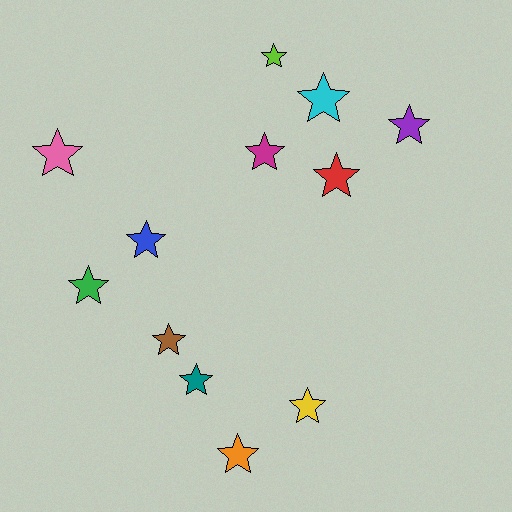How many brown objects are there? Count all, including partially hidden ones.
There is 1 brown object.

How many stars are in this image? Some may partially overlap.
There are 12 stars.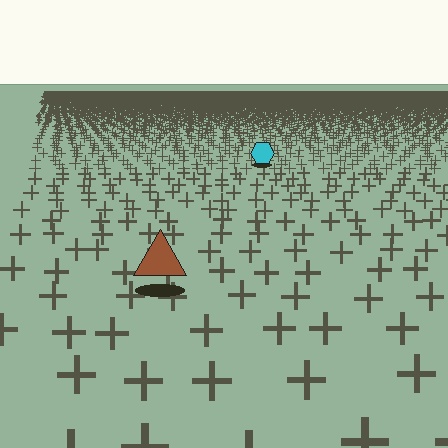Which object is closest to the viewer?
The brown triangle is closest. The texture marks near it are larger and more spread out.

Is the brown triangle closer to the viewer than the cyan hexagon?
Yes. The brown triangle is closer — you can tell from the texture gradient: the ground texture is coarser near it.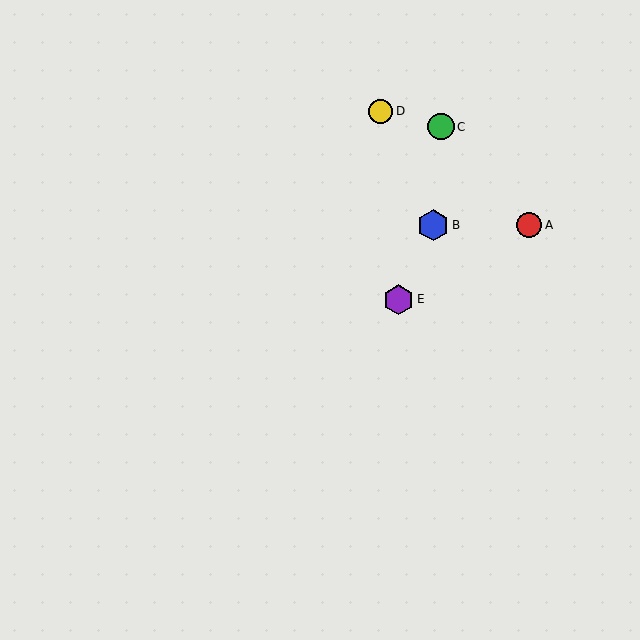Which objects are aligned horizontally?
Objects A, B are aligned horizontally.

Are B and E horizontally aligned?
No, B is at y≈225 and E is at y≈300.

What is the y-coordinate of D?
Object D is at y≈111.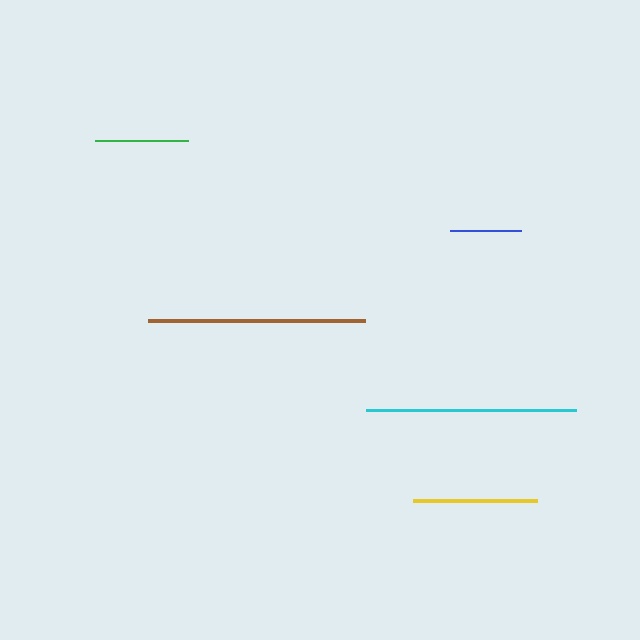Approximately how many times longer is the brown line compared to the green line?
The brown line is approximately 2.3 times the length of the green line.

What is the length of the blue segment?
The blue segment is approximately 71 pixels long.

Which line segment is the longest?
The brown line is the longest at approximately 217 pixels.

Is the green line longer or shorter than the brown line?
The brown line is longer than the green line.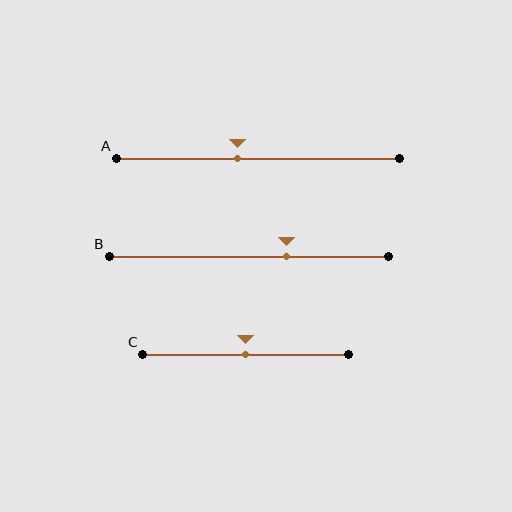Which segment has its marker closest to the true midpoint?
Segment C has its marker closest to the true midpoint.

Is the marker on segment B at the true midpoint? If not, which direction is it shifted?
No, the marker on segment B is shifted to the right by about 14% of the segment length.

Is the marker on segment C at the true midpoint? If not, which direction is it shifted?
Yes, the marker on segment C is at the true midpoint.